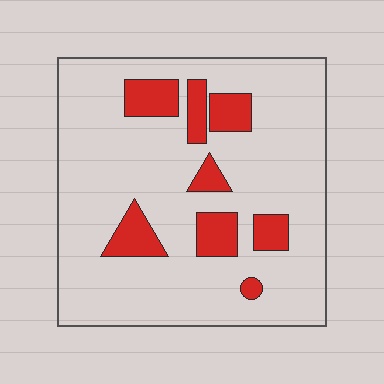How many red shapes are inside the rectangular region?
8.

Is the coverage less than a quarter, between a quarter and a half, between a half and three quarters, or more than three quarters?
Less than a quarter.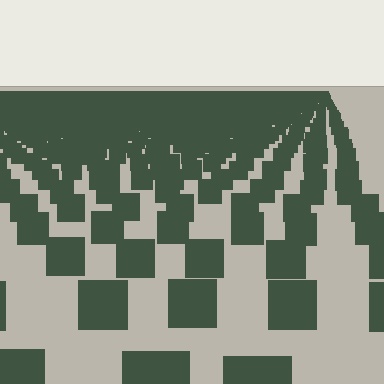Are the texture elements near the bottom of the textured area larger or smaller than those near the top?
Larger. Near the bottom, elements are closer to the viewer and appear at a bigger on-screen size.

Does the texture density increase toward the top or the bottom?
Density increases toward the top.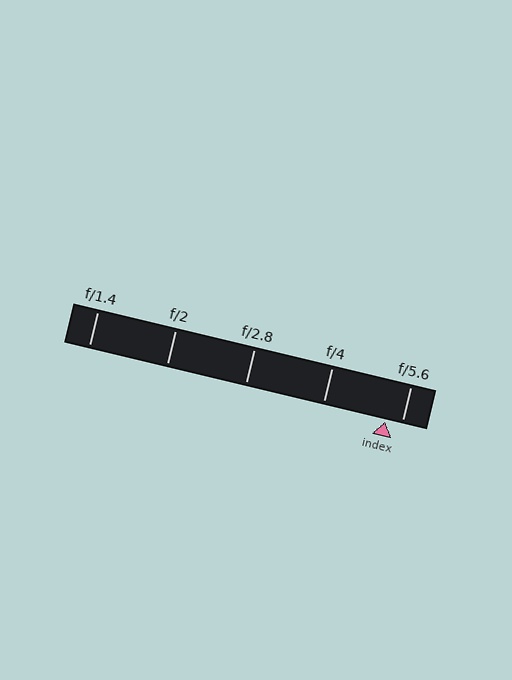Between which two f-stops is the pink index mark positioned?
The index mark is between f/4 and f/5.6.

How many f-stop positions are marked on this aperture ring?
There are 5 f-stop positions marked.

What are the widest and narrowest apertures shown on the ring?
The widest aperture shown is f/1.4 and the narrowest is f/5.6.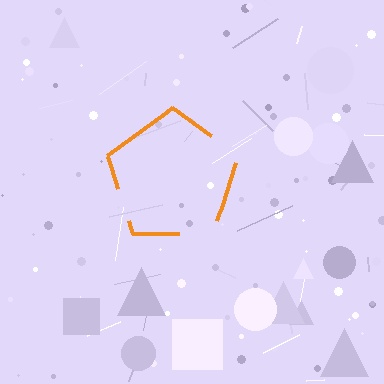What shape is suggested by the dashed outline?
The dashed outline suggests a pentagon.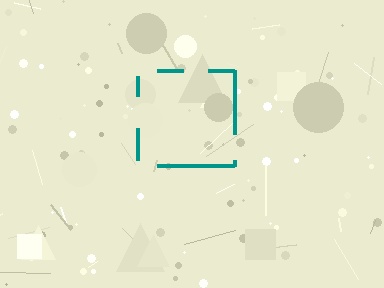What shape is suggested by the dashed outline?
The dashed outline suggests a square.